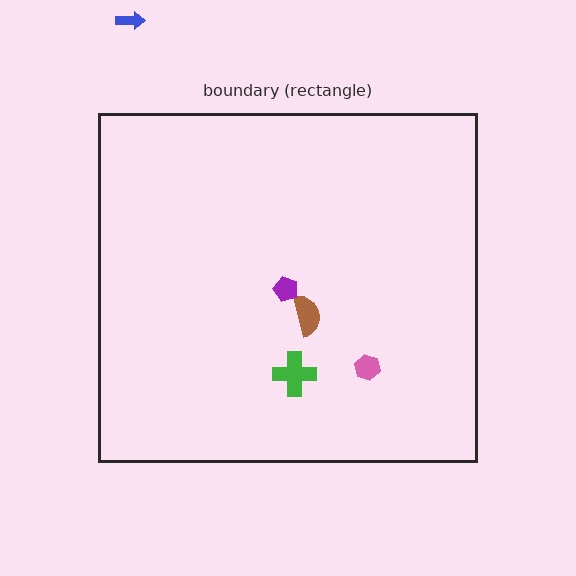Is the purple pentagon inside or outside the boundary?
Inside.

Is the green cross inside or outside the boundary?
Inside.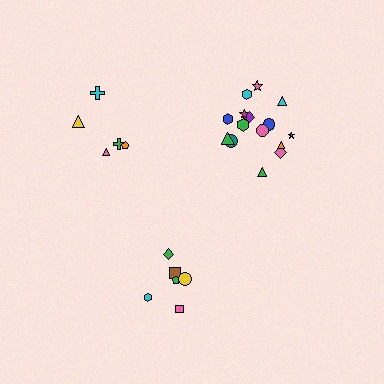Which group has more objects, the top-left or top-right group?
The top-right group.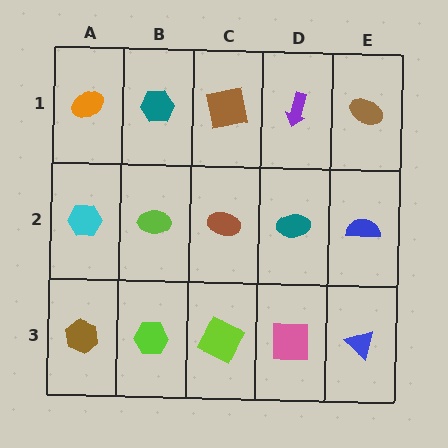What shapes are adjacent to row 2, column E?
A brown ellipse (row 1, column E), a blue triangle (row 3, column E), a teal ellipse (row 2, column D).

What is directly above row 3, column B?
A lime ellipse.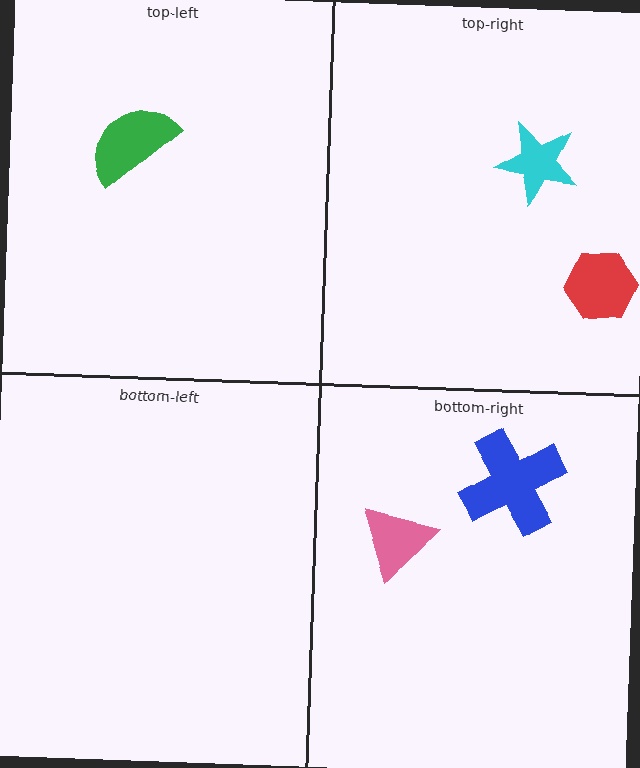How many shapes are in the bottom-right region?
2.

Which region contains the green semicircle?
The top-left region.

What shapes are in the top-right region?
The cyan star, the red hexagon.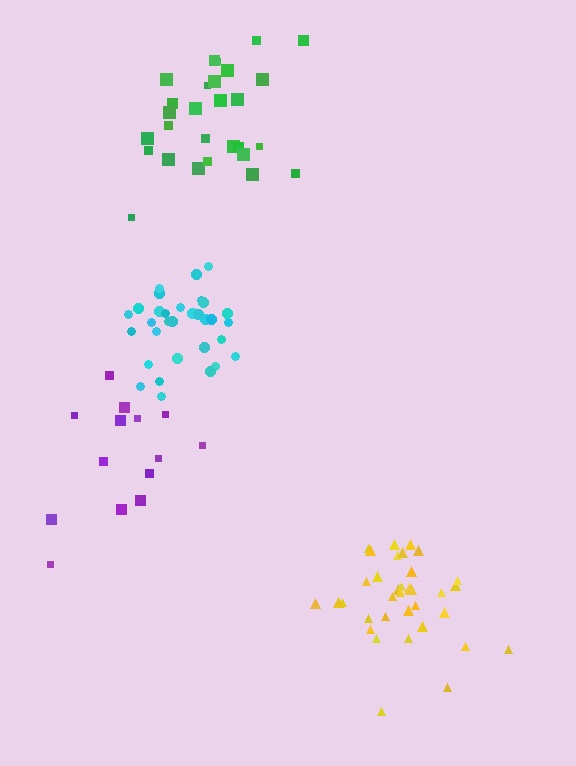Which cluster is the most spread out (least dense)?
Purple.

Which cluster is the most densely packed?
Cyan.